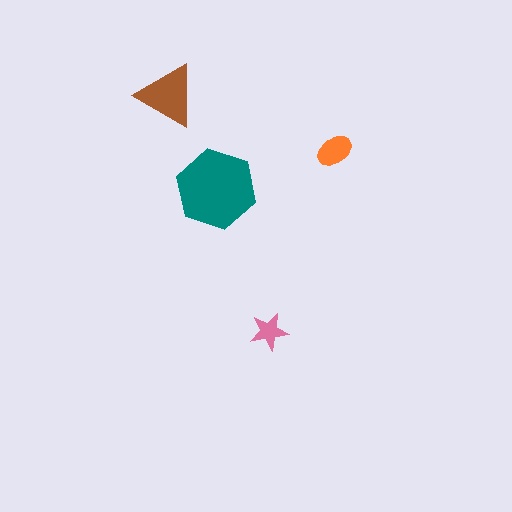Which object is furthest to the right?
The orange ellipse is rightmost.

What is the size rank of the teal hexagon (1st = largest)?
1st.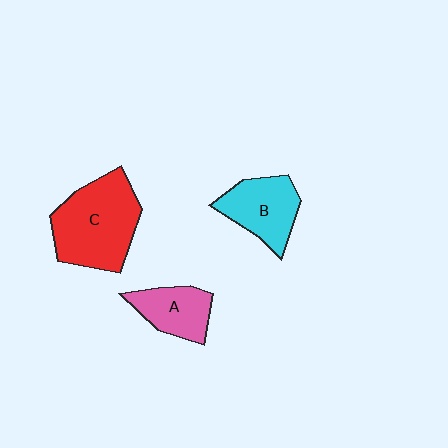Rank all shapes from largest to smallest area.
From largest to smallest: C (red), B (cyan), A (pink).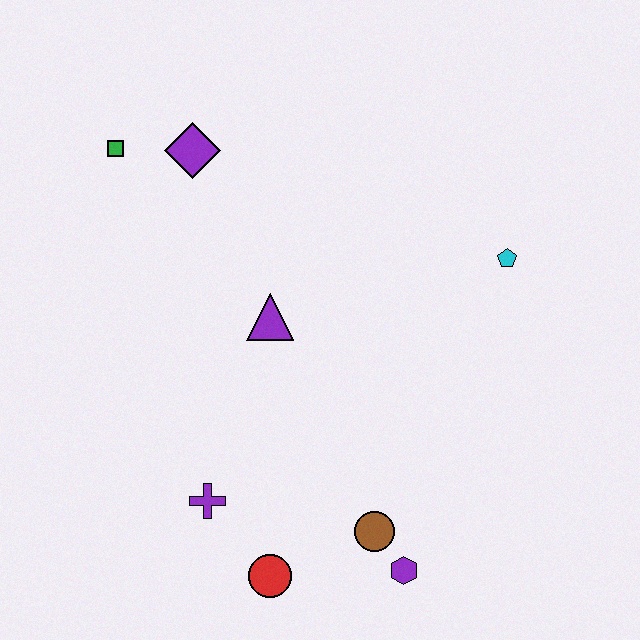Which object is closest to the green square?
The purple diamond is closest to the green square.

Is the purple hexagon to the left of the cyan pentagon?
Yes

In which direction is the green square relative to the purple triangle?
The green square is above the purple triangle.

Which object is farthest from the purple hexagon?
The green square is farthest from the purple hexagon.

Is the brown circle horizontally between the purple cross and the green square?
No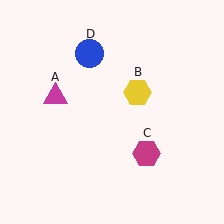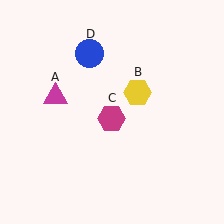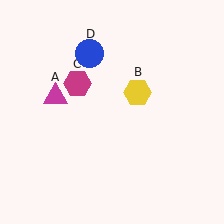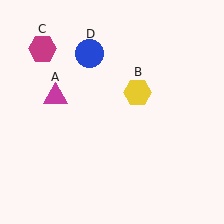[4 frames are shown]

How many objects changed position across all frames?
1 object changed position: magenta hexagon (object C).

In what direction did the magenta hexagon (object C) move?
The magenta hexagon (object C) moved up and to the left.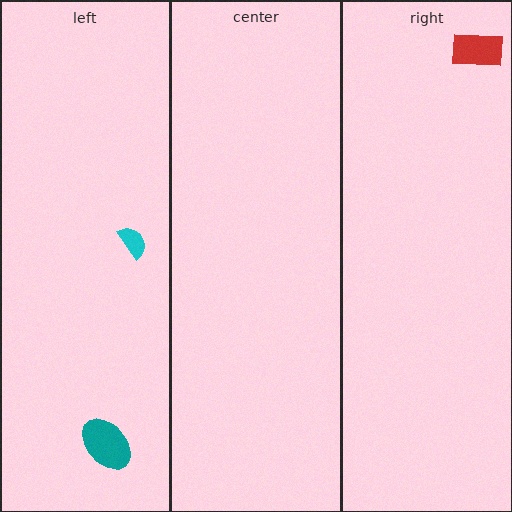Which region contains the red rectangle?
The right region.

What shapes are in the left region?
The teal ellipse, the cyan semicircle.